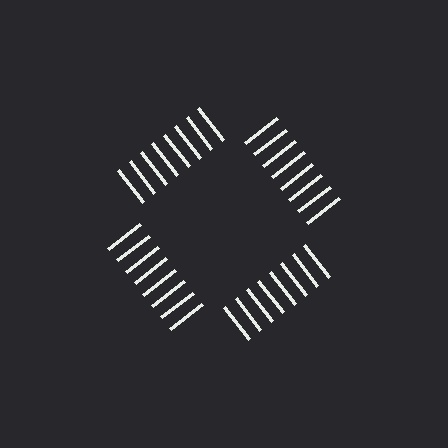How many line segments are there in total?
32 — 8 along each of the 4 edges.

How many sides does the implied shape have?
4 sides — the line-ends trace a square.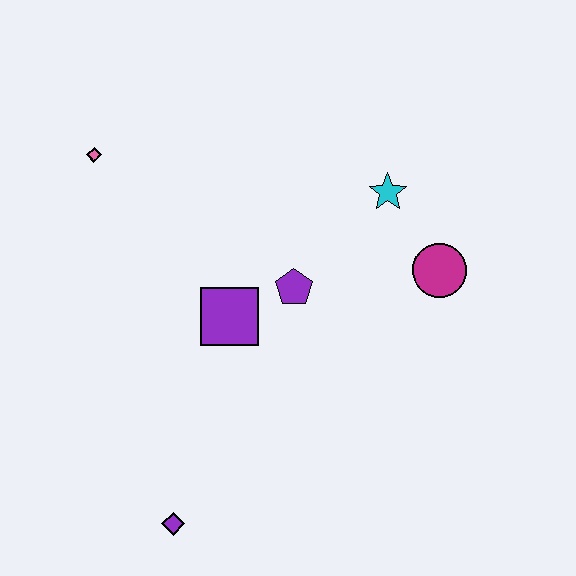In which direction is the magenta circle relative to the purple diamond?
The magenta circle is to the right of the purple diamond.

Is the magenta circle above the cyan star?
No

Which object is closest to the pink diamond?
The purple square is closest to the pink diamond.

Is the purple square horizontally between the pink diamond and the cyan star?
Yes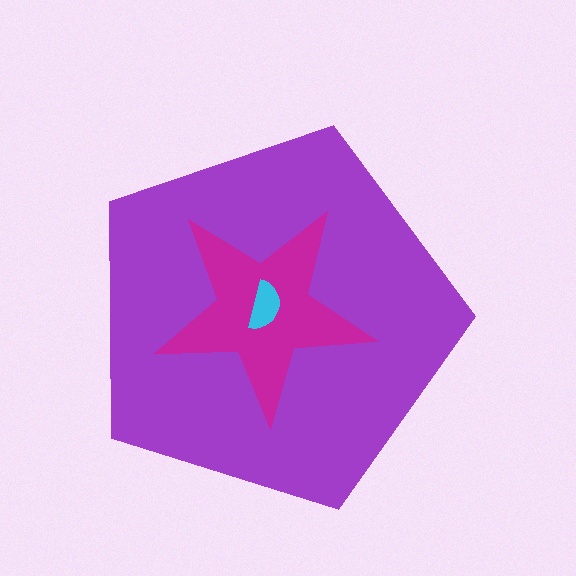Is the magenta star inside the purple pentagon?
Yes.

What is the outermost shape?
The purple pentagon.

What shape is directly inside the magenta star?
The cyan semicircle.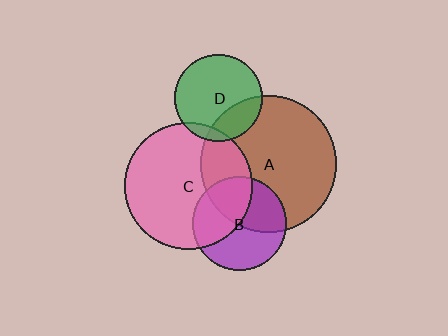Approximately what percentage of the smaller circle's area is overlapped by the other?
Approximately 45%.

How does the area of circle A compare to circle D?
Approximately 2.5 times.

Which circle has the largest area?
Circle A (brown).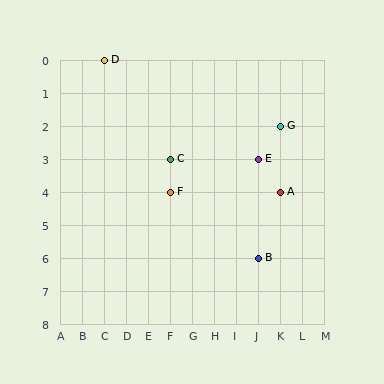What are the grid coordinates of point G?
Point G is at grid coordinates (K, 2).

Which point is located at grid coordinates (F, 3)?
Point C is at (F, 3).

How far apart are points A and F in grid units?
Points A and F are 5 columns apart.